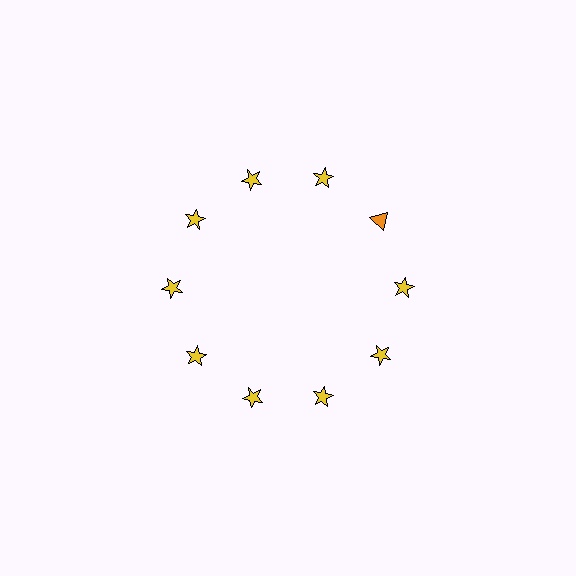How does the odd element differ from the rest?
It differs in both color (orange instead of yellow) and shape (triangle instead of star).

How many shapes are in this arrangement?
There are 10 shapes arranged in a ring pattern.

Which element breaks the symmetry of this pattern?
The orange triangle at roughly the 2 o'clock position breaks the symmetry. All other shapes are yellow stars.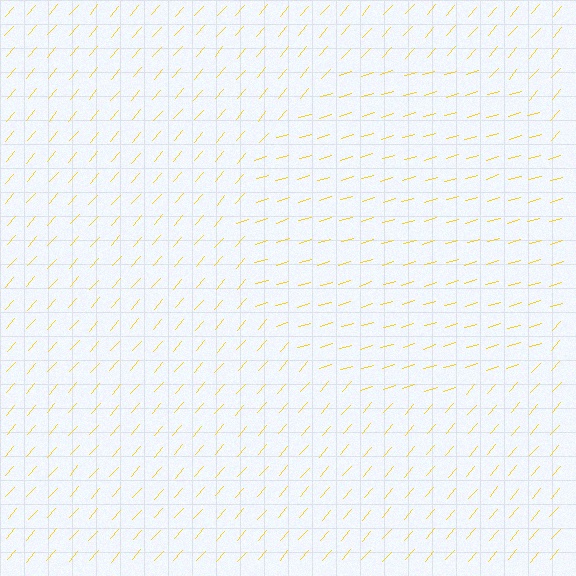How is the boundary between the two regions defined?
The boundary is defined purely by a change in line orientation (approximately 32 degrees difference). All lines are the same color and thickness.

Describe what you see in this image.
The image is filled with small yellow line segments. A circle region in the image has lines oriented differently from the surrounding lines, creating a visible texture boundary.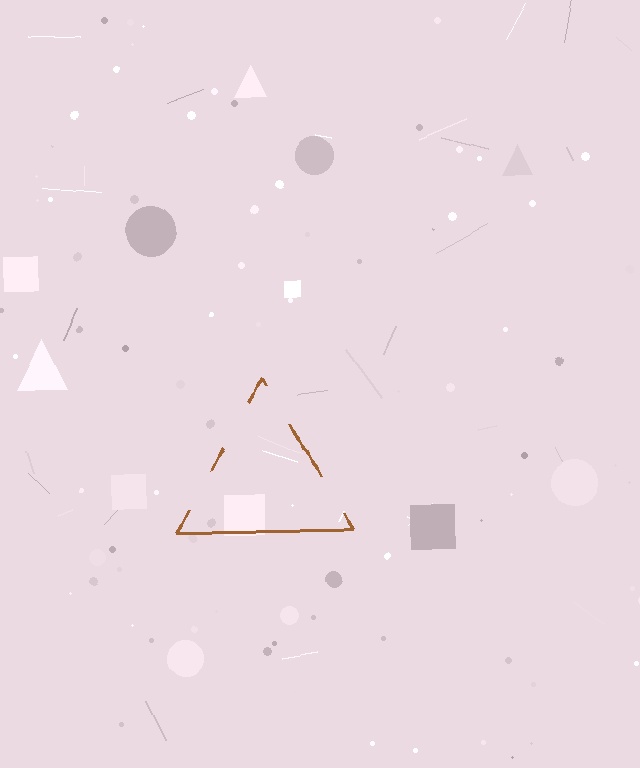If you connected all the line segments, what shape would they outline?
They would outline a triangle.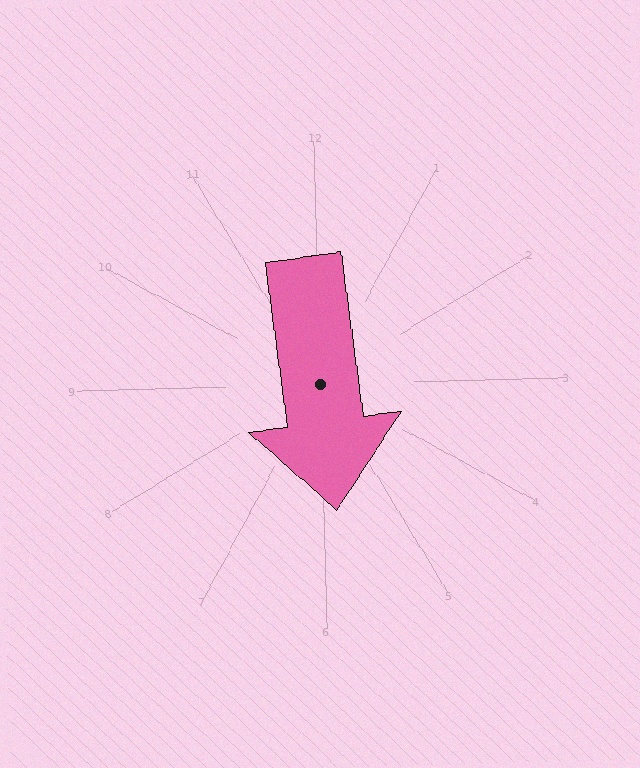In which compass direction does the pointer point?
South.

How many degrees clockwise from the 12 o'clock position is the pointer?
Approximately 174 degrees.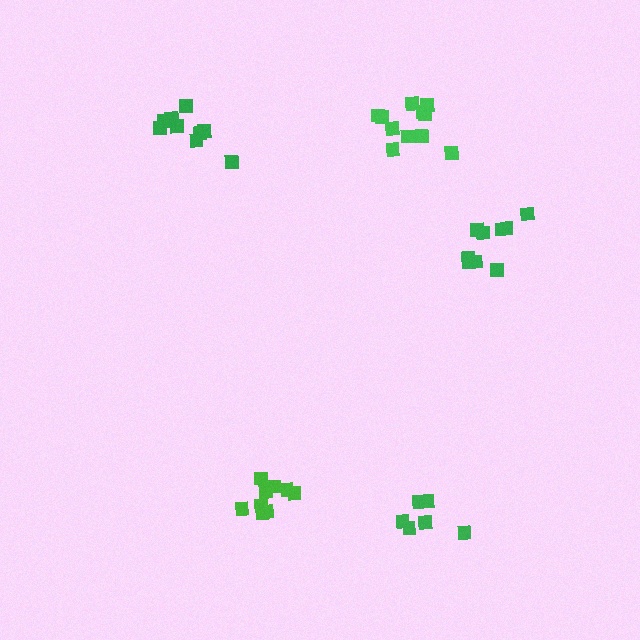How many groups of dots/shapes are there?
There are 5 groups.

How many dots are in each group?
Group 1: 9 dots, Group 2: 9 dots, Group 3: 11 dots, Group 4: 9 dots, Group 5: 6 dots (44 total).